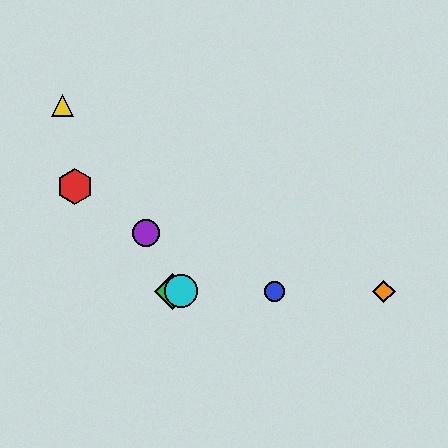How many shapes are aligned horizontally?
4 shapes (the blue circle, the green diamond, the orange diamond, the cyan circle) are aligned horizontally.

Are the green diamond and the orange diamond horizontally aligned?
Yes, both are at y≈291.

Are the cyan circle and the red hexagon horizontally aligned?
No, the cyan circle is at y≈291 and the red hexagon is at y≈187.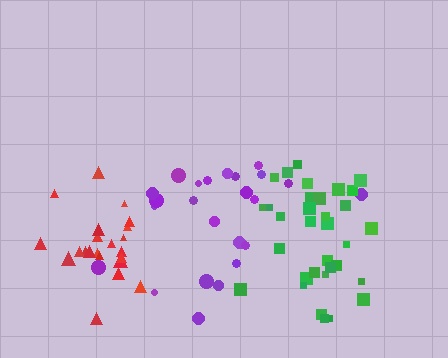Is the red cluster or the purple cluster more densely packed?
Red.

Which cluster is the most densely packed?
Green.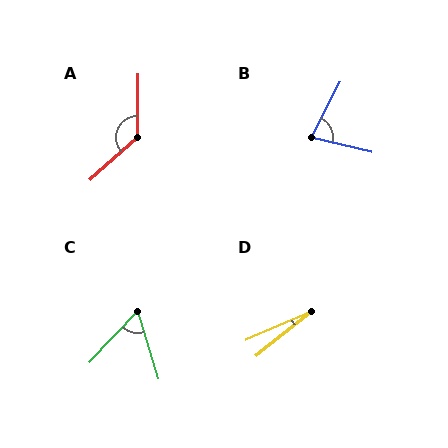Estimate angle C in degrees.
Approximately 60 degrees.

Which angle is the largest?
A, at approximately 132 degrees.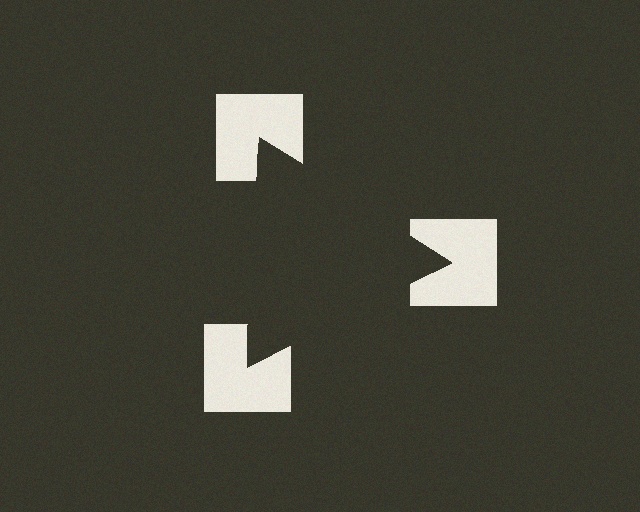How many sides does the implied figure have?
3 sides.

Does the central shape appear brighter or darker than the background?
It typically appears slightly darker than the background, even though no actual brightness change is drawn.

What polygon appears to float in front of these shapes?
An illusory triangle — its edges are inferred from the aligned wedge cuts in the notched squares, not physically drawn.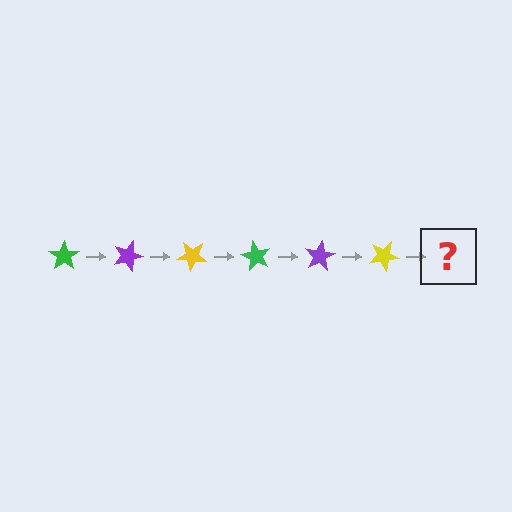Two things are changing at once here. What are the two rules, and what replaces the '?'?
The two rules are that it rotates 20 degrees each step and the color cycles through green, purple, and yellow. The '?' should be a green star, rotated 120 degrees from the start.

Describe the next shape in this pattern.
It should be a green star, rotated 120 degrees from the start.